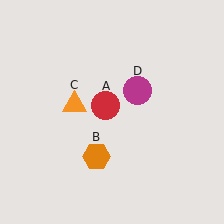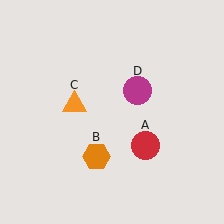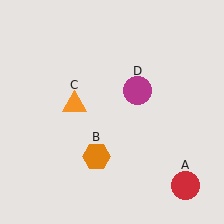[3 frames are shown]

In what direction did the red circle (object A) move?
The red circle (object A) moved down and to the right.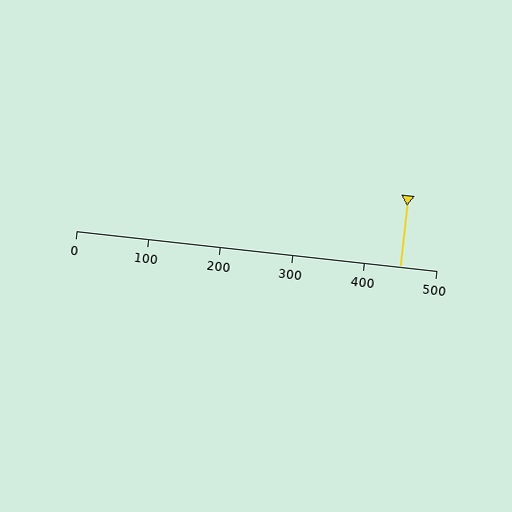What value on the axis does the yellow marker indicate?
The marker indicates approximately 450.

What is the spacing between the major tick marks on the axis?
The major ticks are spaced 100 apart.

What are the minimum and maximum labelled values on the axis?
The axis runs from 0 to 500.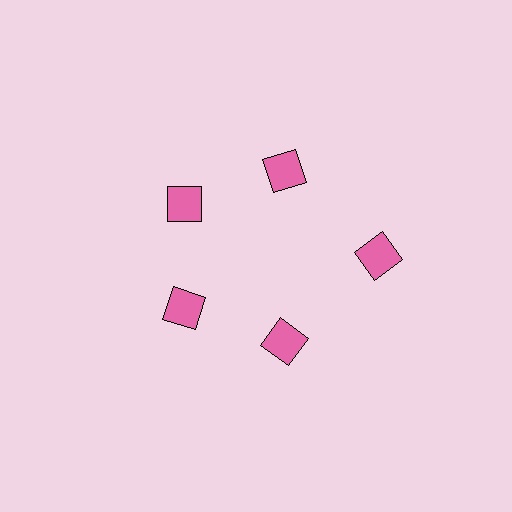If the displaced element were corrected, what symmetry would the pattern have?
It would have 5-fold rotational symmetry — the pattern would map onto itself every 72 degrees.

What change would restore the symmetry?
The symmetry would be restored by moving it inward, back onto the ring so that all 5 diamonds sit at equal angles and equal distance from the center.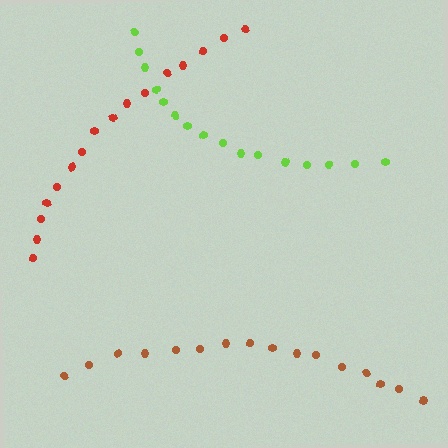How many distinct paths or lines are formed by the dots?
There are 3 distinct paths.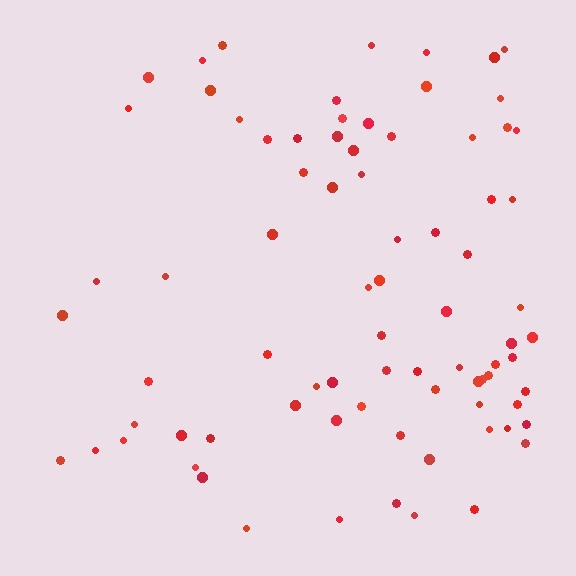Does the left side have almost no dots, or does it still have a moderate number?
Still a moderate number, just noticeably fewer than the right.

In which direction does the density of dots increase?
From left to right, with the right side densest.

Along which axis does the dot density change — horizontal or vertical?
Horizontal.